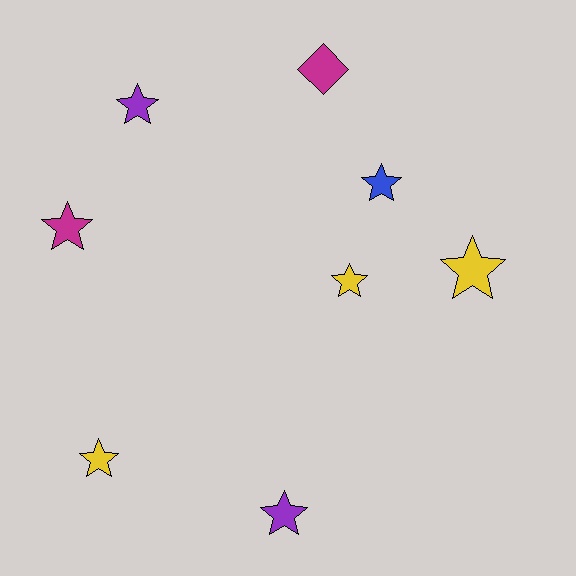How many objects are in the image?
There are 8 objects.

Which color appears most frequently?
Yellow, with 3 objects.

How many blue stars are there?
There is 1 blue star.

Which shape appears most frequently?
Star, with 7 objects.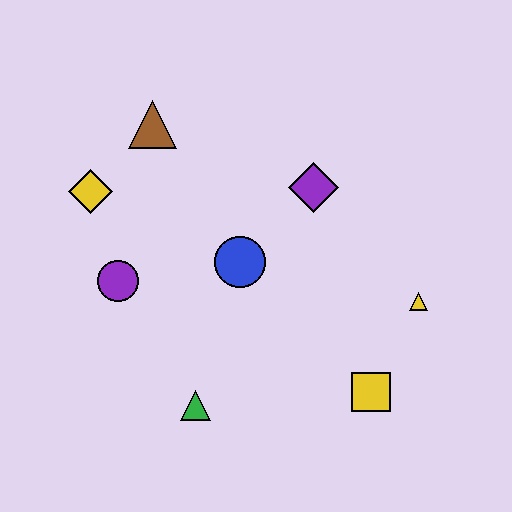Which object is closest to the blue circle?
The purple diamond is closest to the blue circle.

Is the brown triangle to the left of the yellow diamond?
No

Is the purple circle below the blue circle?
Yes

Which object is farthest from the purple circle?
The yellow triangle is farthest from the purple circle.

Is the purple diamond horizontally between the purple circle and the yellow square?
Yes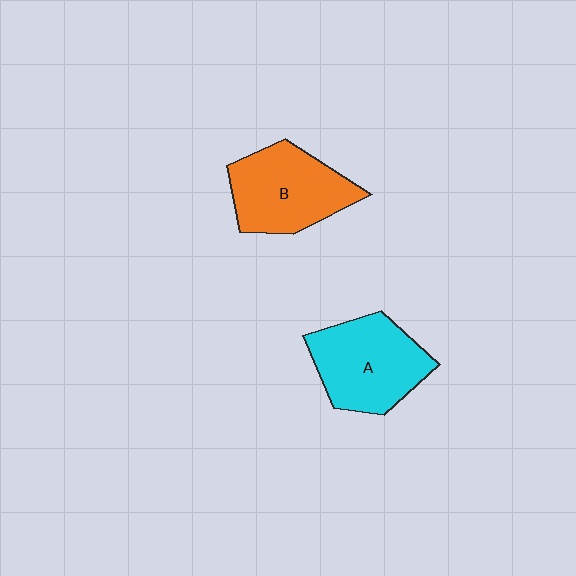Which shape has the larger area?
Shape A (cyan).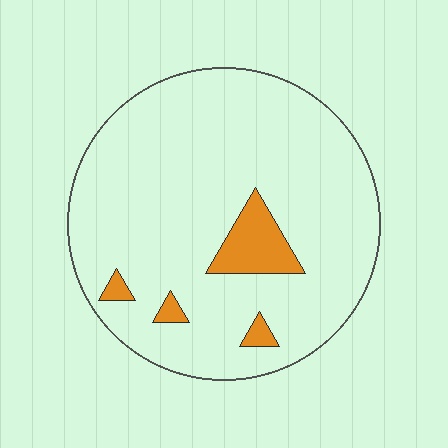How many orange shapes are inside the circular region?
4.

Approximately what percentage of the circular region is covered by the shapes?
Approximately 10%.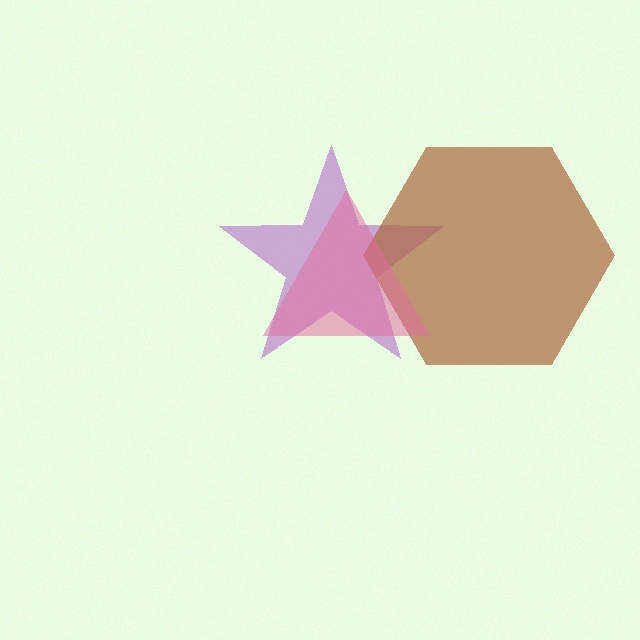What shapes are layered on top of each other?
The layered shapes are: a purple star, a brown hexagon, a pink triangle.